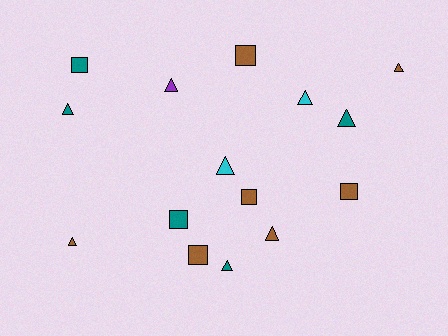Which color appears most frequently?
Brown, with 7 objects.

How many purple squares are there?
There are no purple squares.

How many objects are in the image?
There are 15 objects.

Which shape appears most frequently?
Triangle, with 9 objects.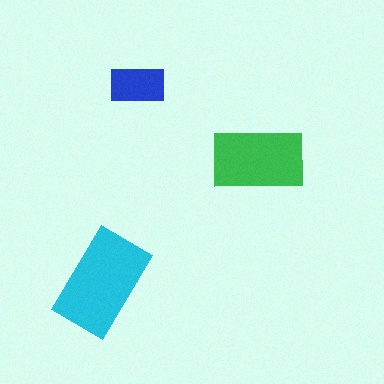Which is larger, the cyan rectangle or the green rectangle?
The cyan one.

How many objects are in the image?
There are 3 objects in the image.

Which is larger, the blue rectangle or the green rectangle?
The green one.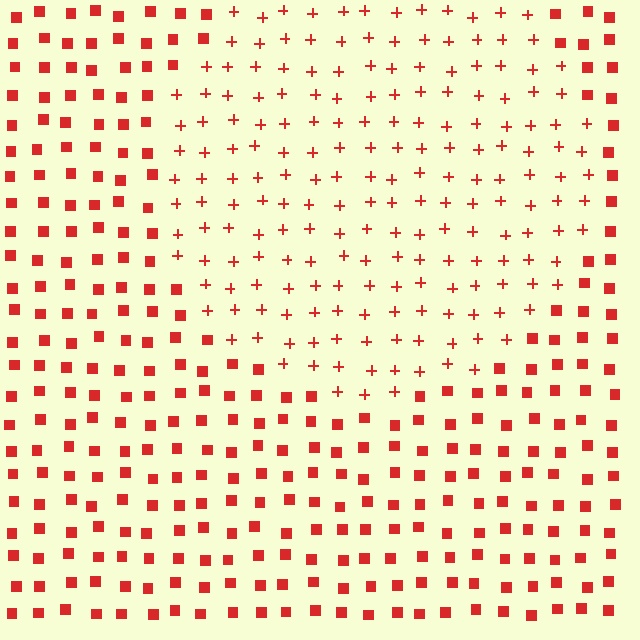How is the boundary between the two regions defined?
The boundary is defined by a change in element shape: plus signs inside vs. squares outside. All elements share the same color and spacing.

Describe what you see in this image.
The image is filled with small red elements arranged in a uniform grid. A circle-shaped region contains plus signs, while the surrounding area contains squares. The boundary is defined purely by the change in element shape.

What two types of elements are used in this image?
The image uses plus signs inside the circle region and squares outside it.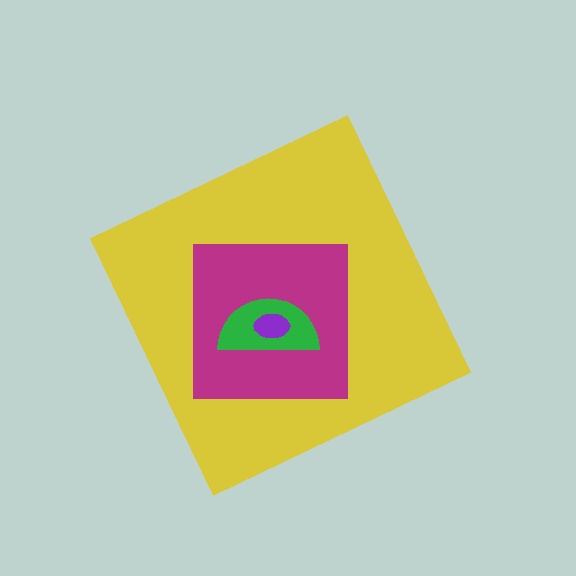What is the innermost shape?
The purple ellipse.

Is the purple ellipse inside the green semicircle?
Yes.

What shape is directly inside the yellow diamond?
The magenta square.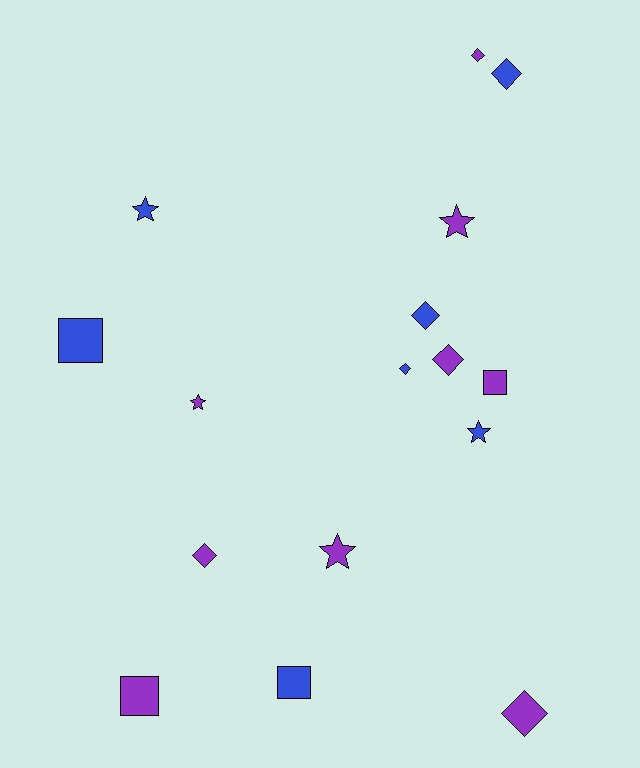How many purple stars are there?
There are 3 purple stars.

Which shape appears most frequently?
Diamond, with 7 objects.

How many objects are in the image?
There are 16 objects.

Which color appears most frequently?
Purple, with 9 objects.